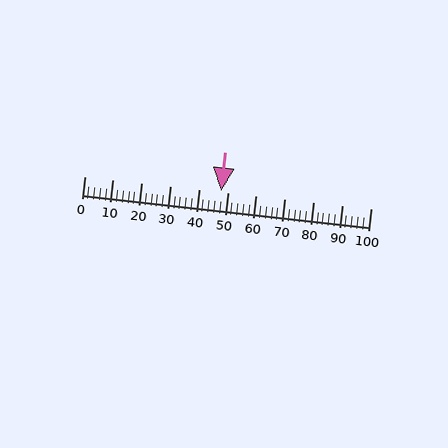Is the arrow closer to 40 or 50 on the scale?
The arrow is closer to 50.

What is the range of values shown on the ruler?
The ruler shows values from 0 to 100.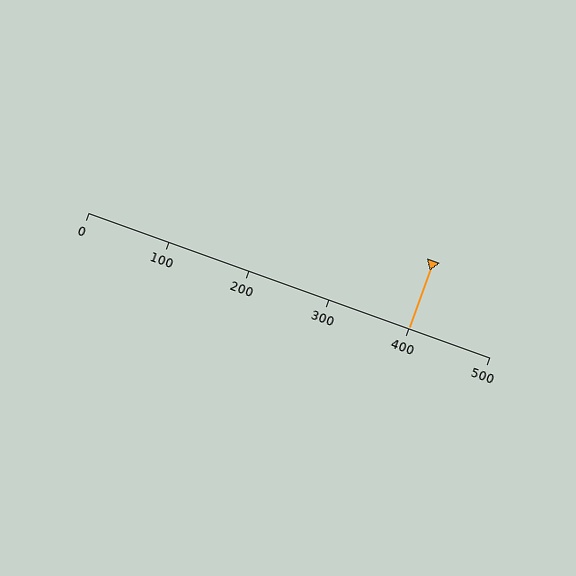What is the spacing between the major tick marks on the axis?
The major ticks are spaced 100 apart.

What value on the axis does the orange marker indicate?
The marker indicates approximately 400.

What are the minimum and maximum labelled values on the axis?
The axis runs from 0 to 500.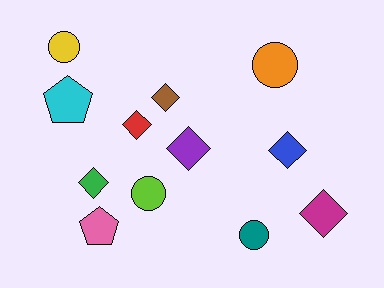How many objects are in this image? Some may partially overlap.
There are 12 objects.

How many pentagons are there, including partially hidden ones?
There are 2 pentagons.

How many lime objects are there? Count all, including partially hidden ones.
There is 1 lime object.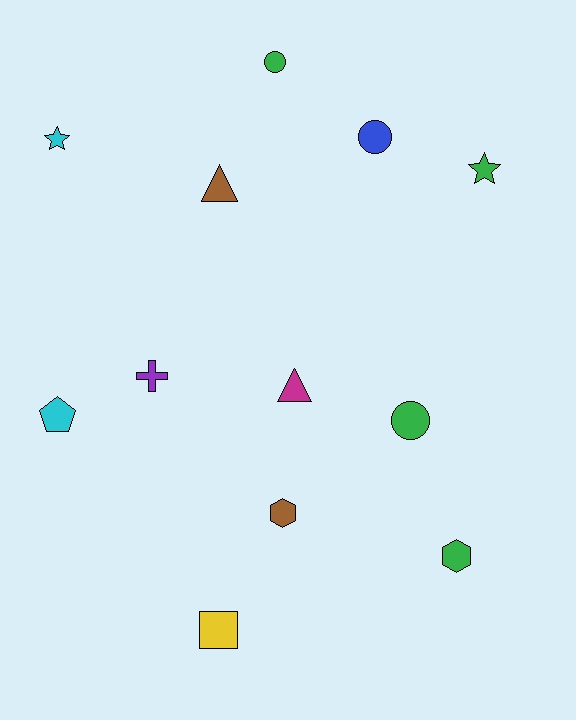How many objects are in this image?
There are 12 objects.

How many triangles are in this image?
There are 2 triangles.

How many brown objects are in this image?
There are 2 brown objects.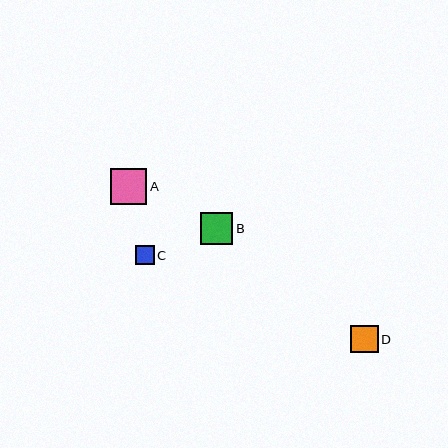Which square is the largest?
Square A is the largest with a size of approximately 37 pixels.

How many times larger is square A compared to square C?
Square A is approximately 1.9 times the size of square C.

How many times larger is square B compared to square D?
Square B is approximately 1.2 times the size of square D.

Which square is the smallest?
Square C is the smallest with a size of approximately 19 pixels.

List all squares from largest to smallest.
From largest to smallest: A, B, D, C.